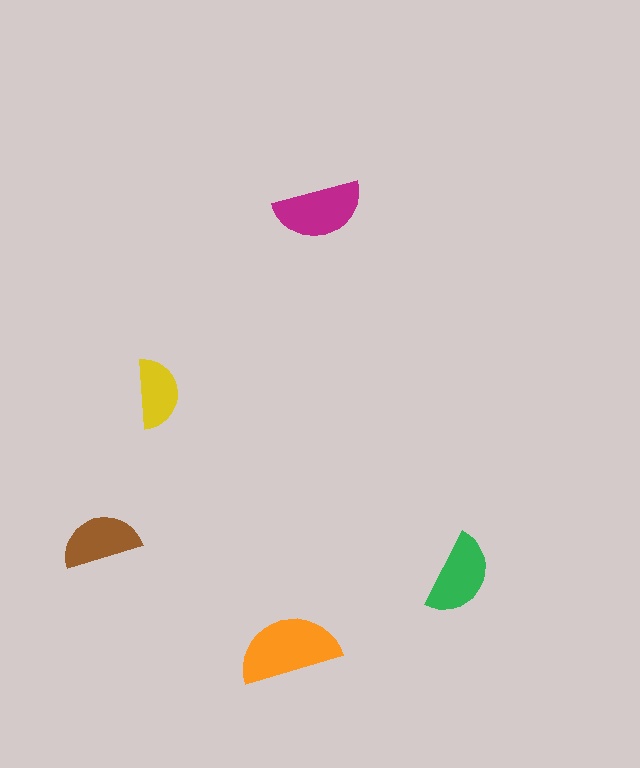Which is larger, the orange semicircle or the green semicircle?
The orange one.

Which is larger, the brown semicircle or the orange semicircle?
The orange one.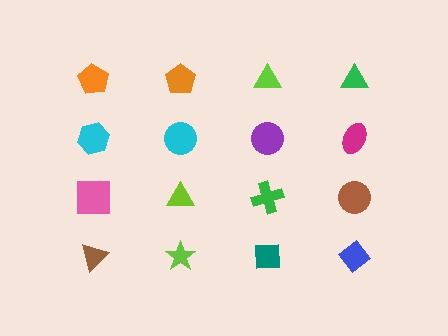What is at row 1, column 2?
An orange pentagon.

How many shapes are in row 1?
4 shapes.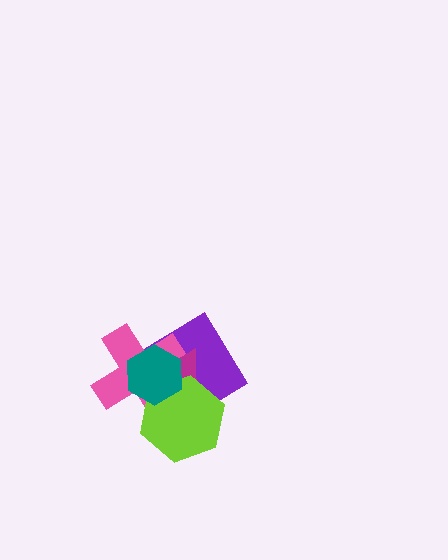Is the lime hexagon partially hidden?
Yes, it is partially covered by another shape.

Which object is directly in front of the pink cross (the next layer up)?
The magenta triangle is directly in front of the pink cross.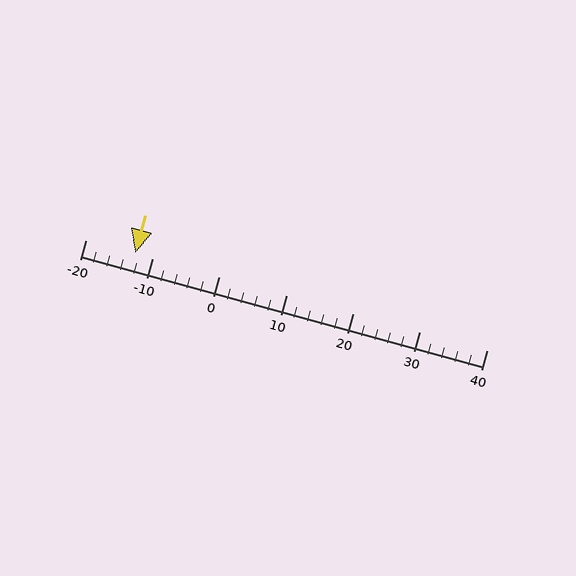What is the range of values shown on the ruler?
The ruler shows values from -20 to 40.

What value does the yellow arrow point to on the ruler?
The yellow arrow points to approximately -13.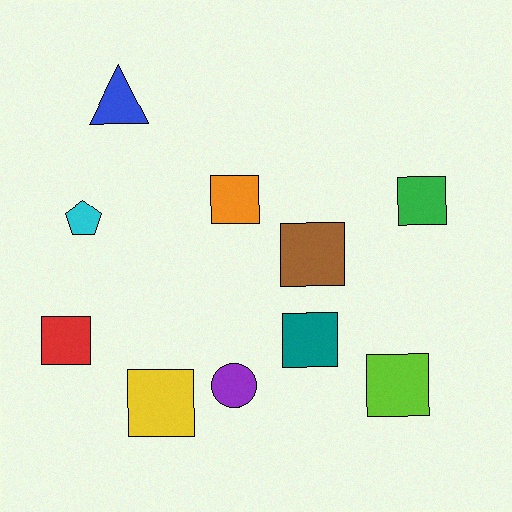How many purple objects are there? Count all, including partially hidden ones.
There is 1 purple object.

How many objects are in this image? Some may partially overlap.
There are 10 objects.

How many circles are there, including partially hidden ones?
There is 1 circle.